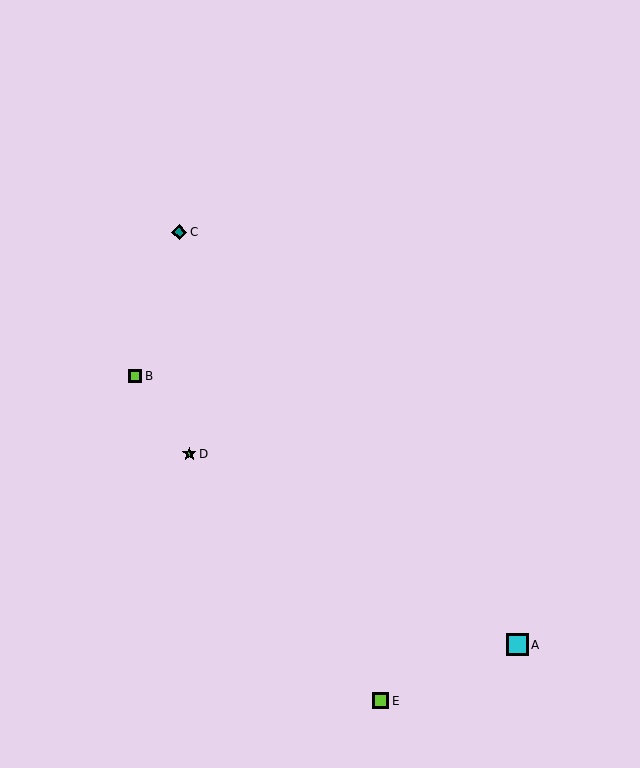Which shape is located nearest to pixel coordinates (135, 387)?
The lime square (labeled B) at (135, 376) is nearest to that location.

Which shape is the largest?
The cyan square (labeled A) is the largest.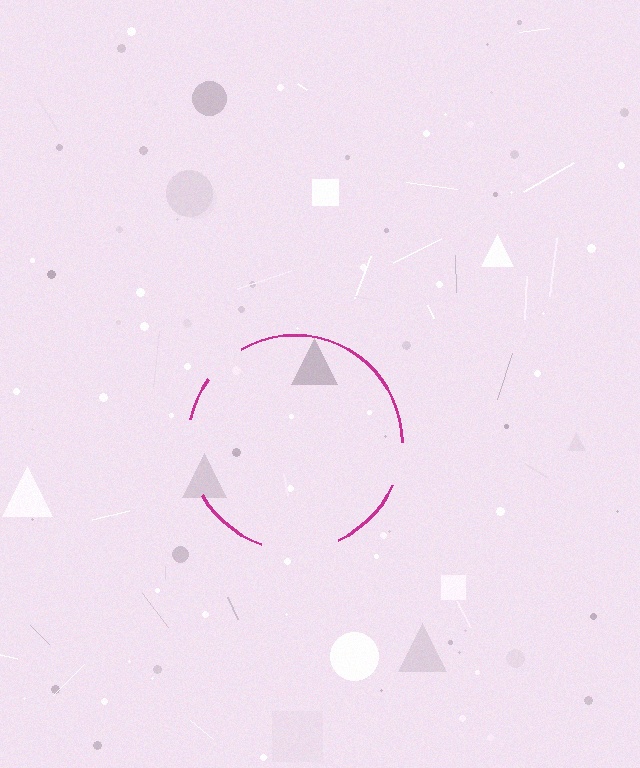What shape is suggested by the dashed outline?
The dashed outline suggests a circle.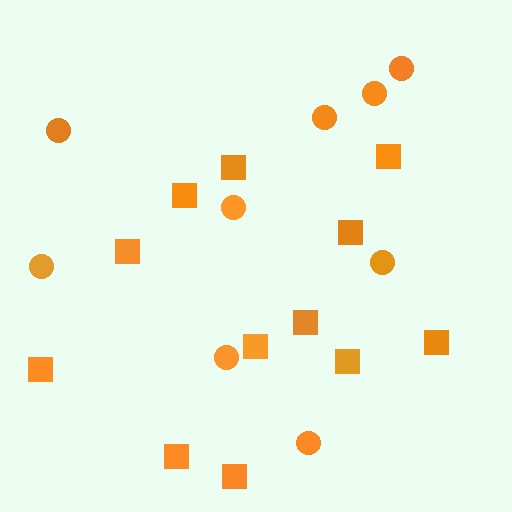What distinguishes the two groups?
There are 2 groups: one group of squares (12) and one group of circles (9).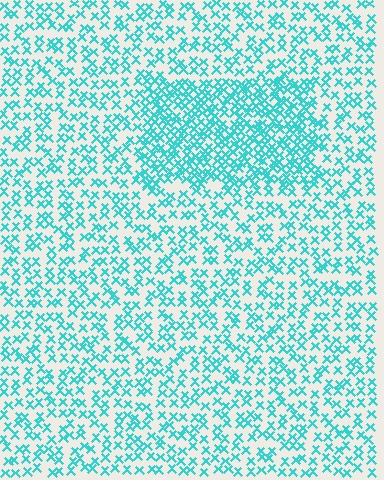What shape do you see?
I see a rectangle.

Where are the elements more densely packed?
The elements are more densely packed inside the rectangle boundary.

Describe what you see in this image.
The image contains small cyan elements arranged at two different densities. A rectangle-shaped region is visible where the elements are more densely packed than the surrounding area.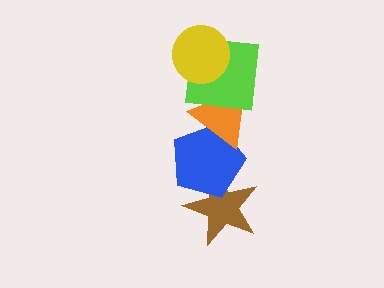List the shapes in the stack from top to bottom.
From top to bottom: the yellow circle, the lime square, the orange triangle, the blue pentagon, the brown star.